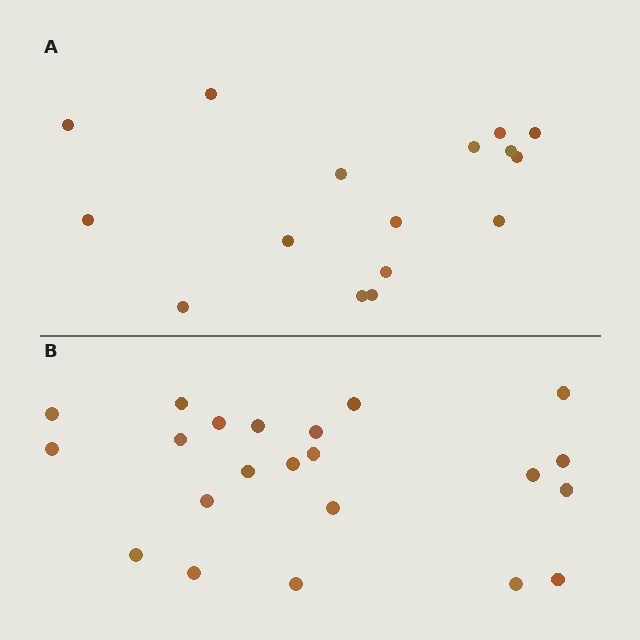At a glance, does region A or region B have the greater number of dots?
Region B (the bottom region) has more dots.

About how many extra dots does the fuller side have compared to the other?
Region B has about 6 more dots than region A.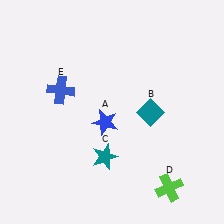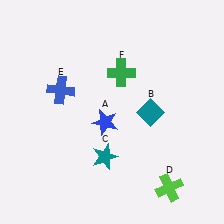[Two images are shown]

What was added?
A green cross (F) was added in Image 2.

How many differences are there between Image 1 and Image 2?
There is 1 difference between the two images.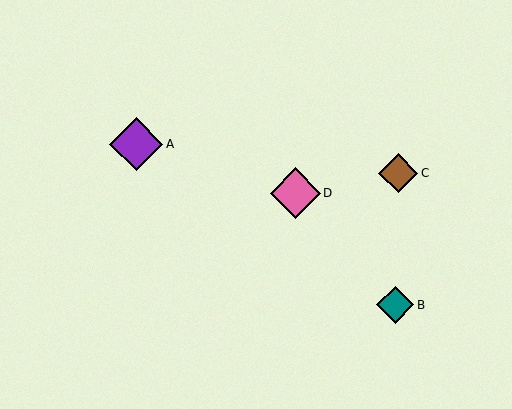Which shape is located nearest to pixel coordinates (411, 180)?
The brown diamond (labeled C) at (398, 173) is nearest to that location.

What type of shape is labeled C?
Shape C is a brown diamond.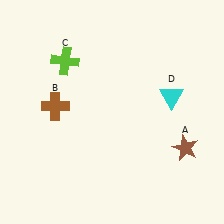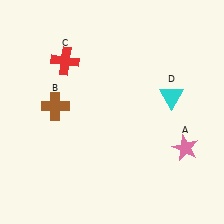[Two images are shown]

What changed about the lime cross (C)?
In Image 1, C is lime. In Image 2, it changed to red.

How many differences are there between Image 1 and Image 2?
There are 2 differences between the two images.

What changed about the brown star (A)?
In Image 1, A is brown. In Image 2, it changed to pink.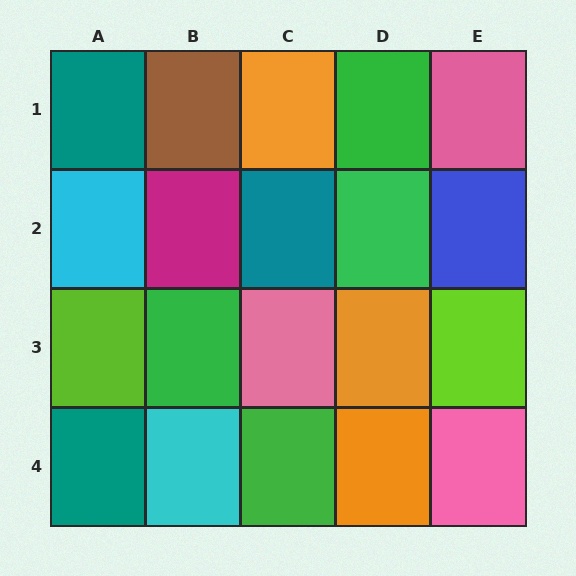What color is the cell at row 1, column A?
Teal.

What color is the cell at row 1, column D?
Green.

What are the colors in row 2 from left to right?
Cyan, magenta, teal, green, blue.